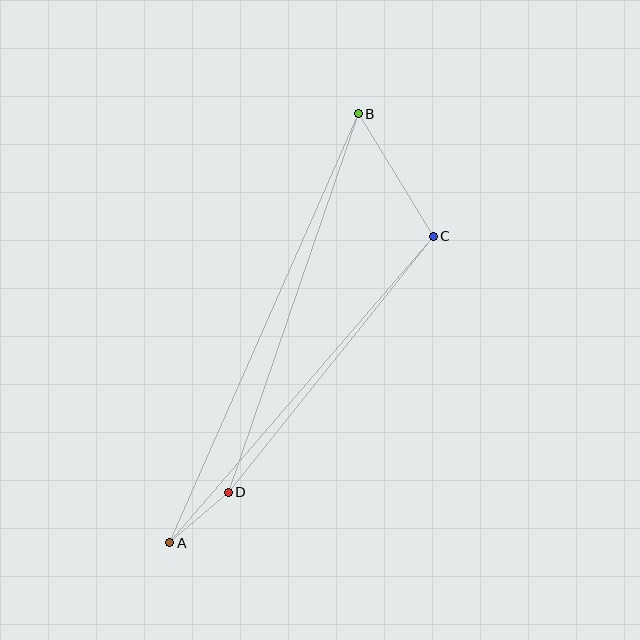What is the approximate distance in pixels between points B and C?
The distance between B and C is approximately 143 pixels.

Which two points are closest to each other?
Points A and D are closest to each other.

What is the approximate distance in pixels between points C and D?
The distance between C and D is approximately 328 pixels.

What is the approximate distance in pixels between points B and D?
The distance between B and D is approximately 400 pixels.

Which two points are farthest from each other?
Points A and B are farthest from each other.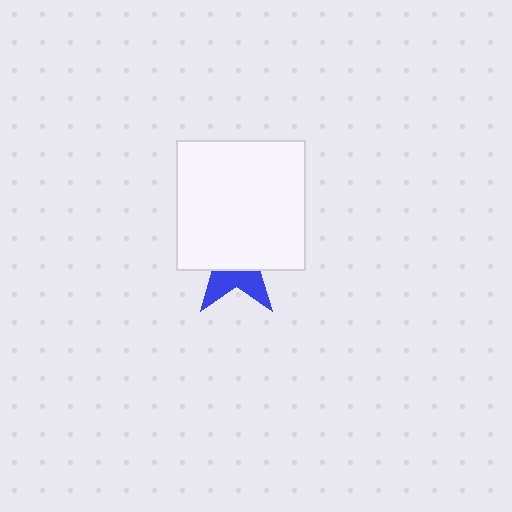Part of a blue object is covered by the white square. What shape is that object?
It is a star.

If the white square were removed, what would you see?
You would see the complete blue star.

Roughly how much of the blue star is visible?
A small part of it is visible (roughly 35%).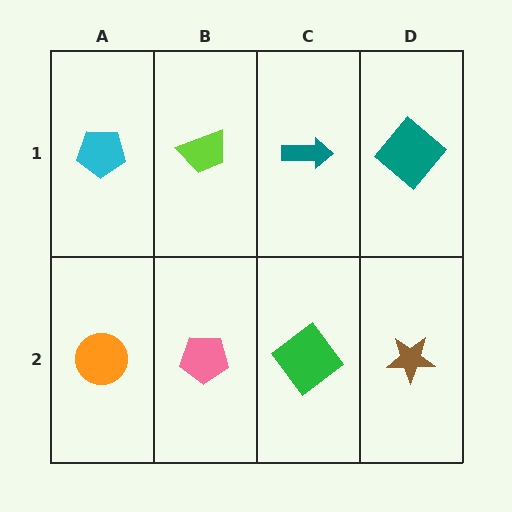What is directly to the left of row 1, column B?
A cyan pentagon.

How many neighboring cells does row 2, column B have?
3.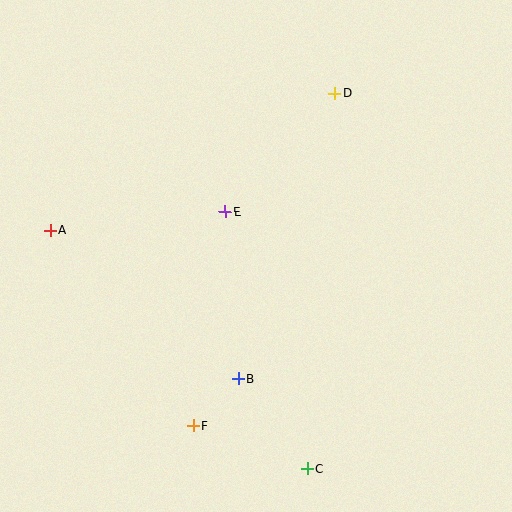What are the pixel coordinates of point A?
Point A is at (50, 230).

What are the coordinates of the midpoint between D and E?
The midpoint between D and E is at (280, 153).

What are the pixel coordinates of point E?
Point E is at (225, 212).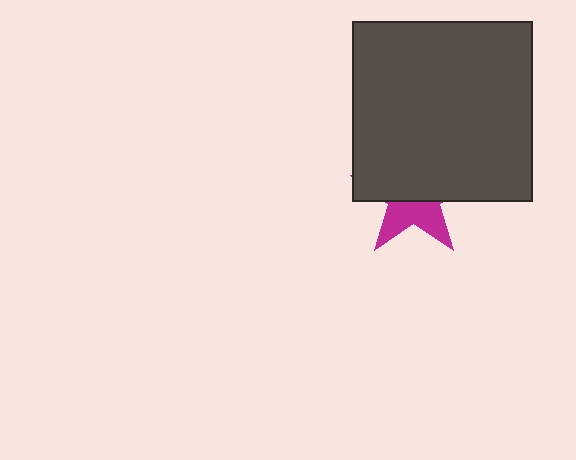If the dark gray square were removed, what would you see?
You would see the complete magenta star.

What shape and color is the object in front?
The object in front is a dark gray square.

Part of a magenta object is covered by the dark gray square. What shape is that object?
It is a star.